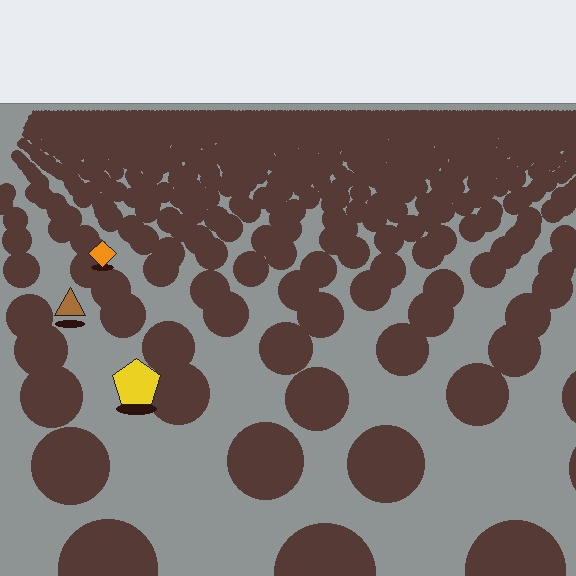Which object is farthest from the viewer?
The orange diamond is farthest from the viewer. It appears smaller and the ground texture around it is denser.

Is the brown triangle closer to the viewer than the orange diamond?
Yes. The brown triangle is closer — you can tell from the texture gradient: the ground texture is coarser near it.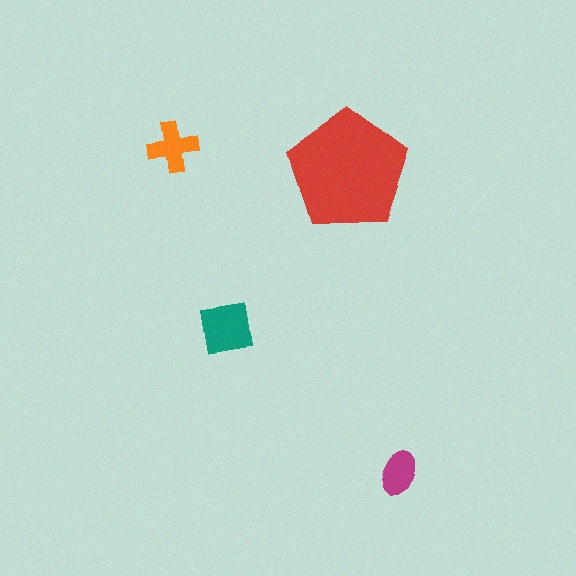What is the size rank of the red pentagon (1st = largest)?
1st.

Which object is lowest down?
The magenta ellipse is bottommost.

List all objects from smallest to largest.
The magenta ellipse, the orange cross, the teal square, the red pentagon.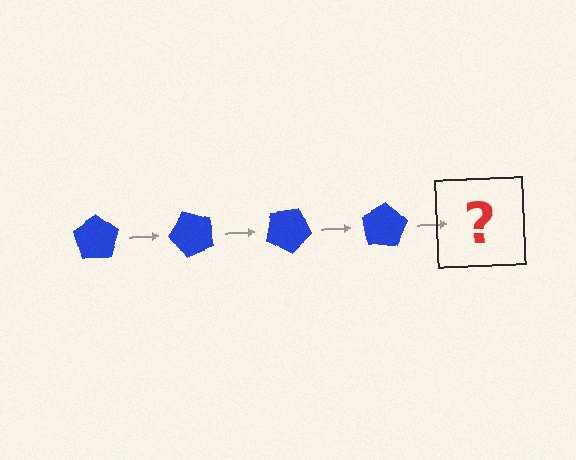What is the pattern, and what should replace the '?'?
The pattern is that the pentagon rotates 50 degrees each step. The '?' should be a blue pentagon rotated 200 degrees.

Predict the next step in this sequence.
The next step is a blue pentagon rotated 200 degrees.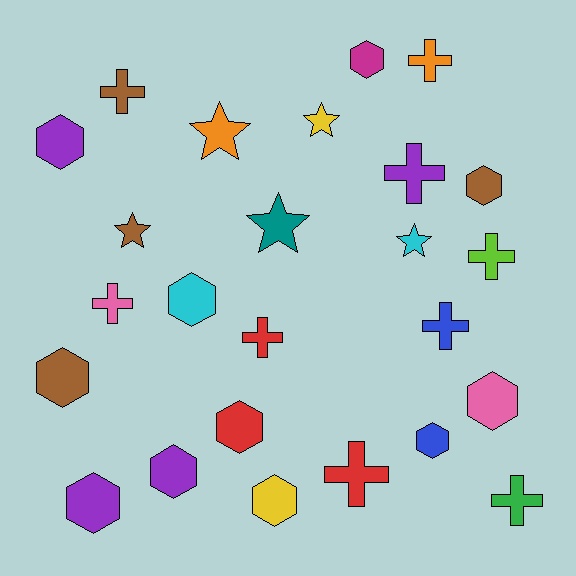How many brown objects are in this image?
There are 4 brown objects.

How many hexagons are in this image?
There are 11 hexagons.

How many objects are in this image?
There are 25 objects.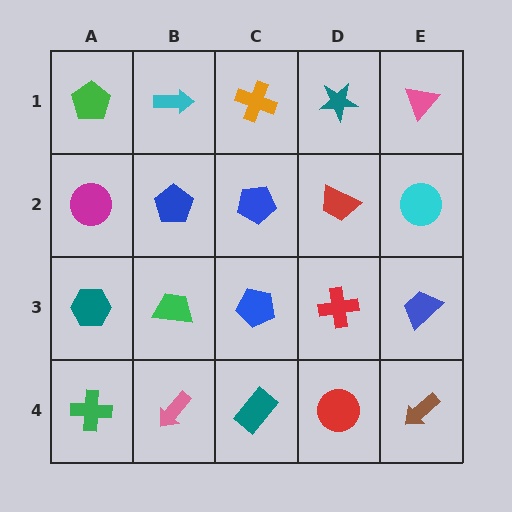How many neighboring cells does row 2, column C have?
4.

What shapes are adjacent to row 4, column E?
A blue trapezoid (row 3, column E), a red circle (row 4, column D).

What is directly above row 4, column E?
A blue trapezoid.